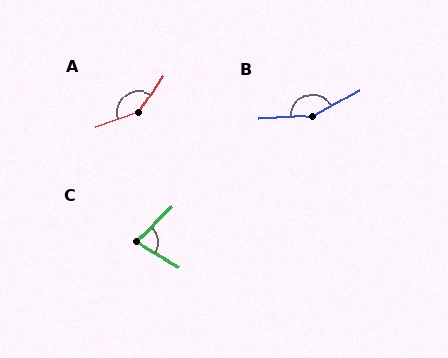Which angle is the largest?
B, at approximately 155 degrees.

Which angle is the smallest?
C, at approximately 75 degrees.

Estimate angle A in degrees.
Approximately 141 degrees.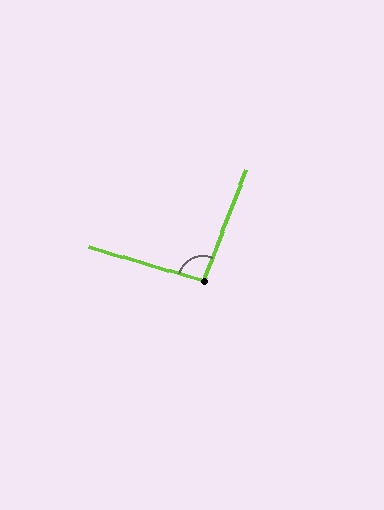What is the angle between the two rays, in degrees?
Approximately 95 degrees.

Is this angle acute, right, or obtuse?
It is approximately a right angle.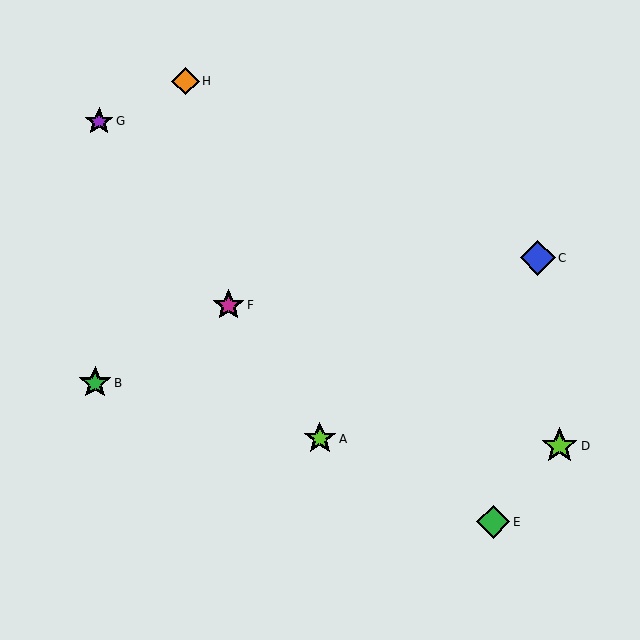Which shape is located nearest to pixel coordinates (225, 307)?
The magenta star (labeled F) at (228, 305) is nearest to that location.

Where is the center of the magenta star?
The center of the magenta star is at (228, 305).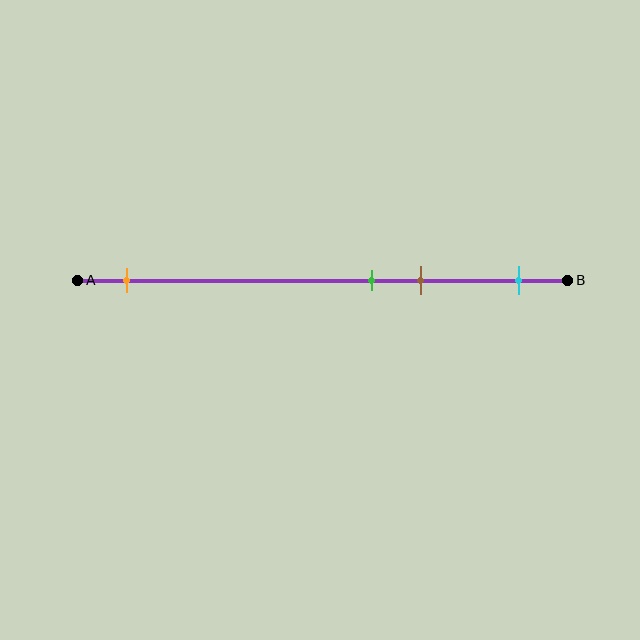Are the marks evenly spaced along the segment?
No, the marks are not evenly spaced.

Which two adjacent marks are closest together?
The green and brown marks are the closest adjacent pair.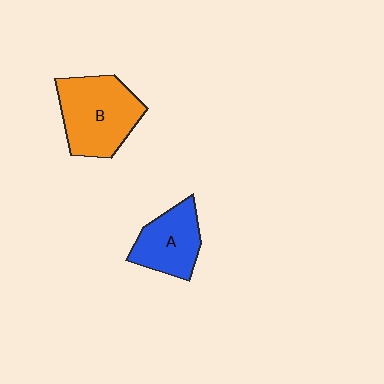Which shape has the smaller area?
Shape A (blue).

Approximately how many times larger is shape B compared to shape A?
Approximately 1.4 times.